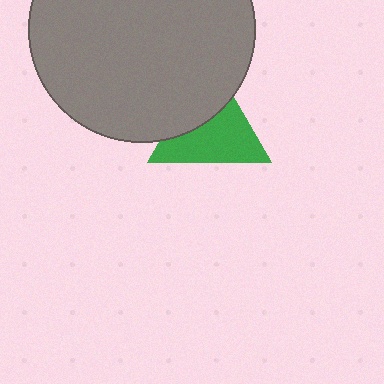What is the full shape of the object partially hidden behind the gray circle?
The partially hidden object is a green triangle.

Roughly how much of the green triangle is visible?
About half of it is visible (roughly 62%).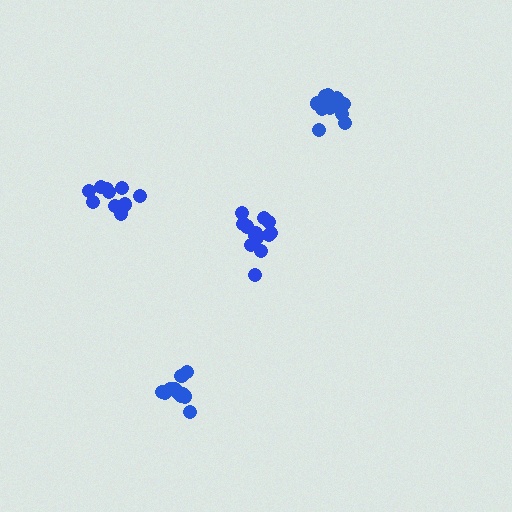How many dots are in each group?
Group 1: 13 dots, Group 2: 14 dots, Group 3: 11 dots, Group 4: 11 dots (49 total).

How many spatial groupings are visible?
There are 4 spatial groupings.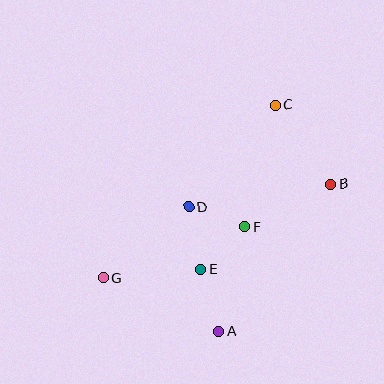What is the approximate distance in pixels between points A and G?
The distance between A and G is approximately 127 pixels.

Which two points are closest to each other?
Points D and F are closest to each other.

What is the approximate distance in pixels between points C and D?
The distance between C and D is approximately 133 pixels.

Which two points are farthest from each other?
Points B and G are farthest from each other.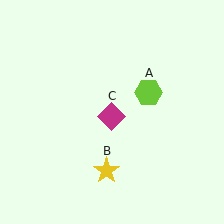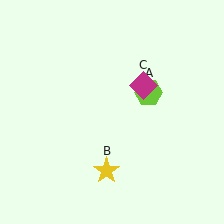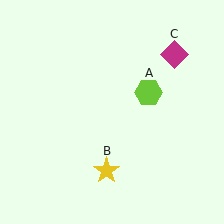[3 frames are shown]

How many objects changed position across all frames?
1 object changed position: magenta diamond (object C).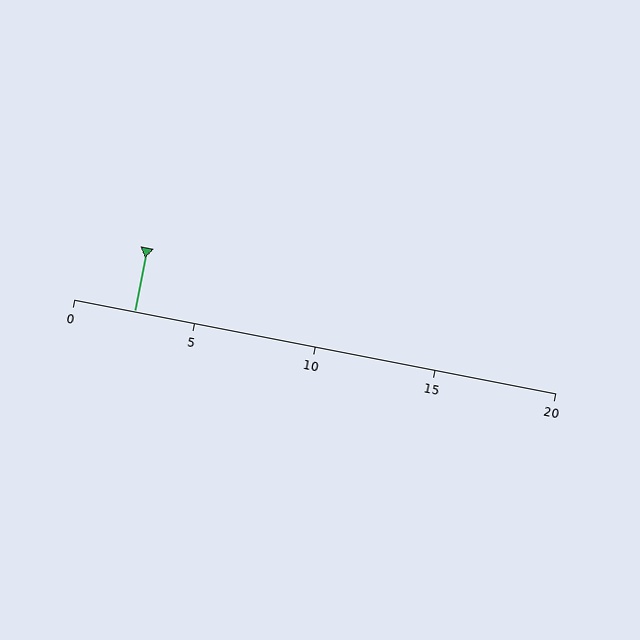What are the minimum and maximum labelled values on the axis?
The axis runs from 0 to 20.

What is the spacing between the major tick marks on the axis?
The major ticks are spaced 5 apart.